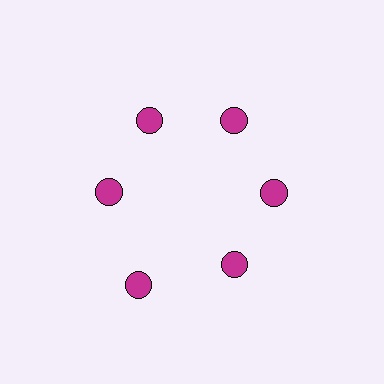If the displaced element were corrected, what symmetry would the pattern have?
It would have 6-fold rotational symmetry — the pattern would map onto itself every 60 degrees.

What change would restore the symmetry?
The symmetry would be restored by moving it inward, back onto the ring so that all 6 circles sit at equal angles and equal distance from the center.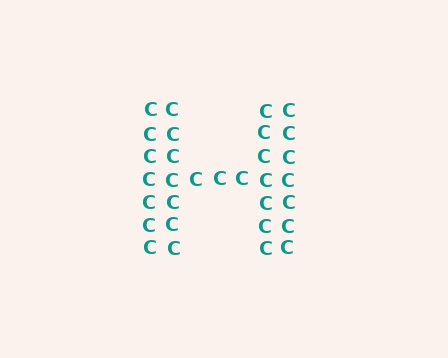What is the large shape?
The large shape is the letter H.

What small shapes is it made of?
It is made of small letter C's.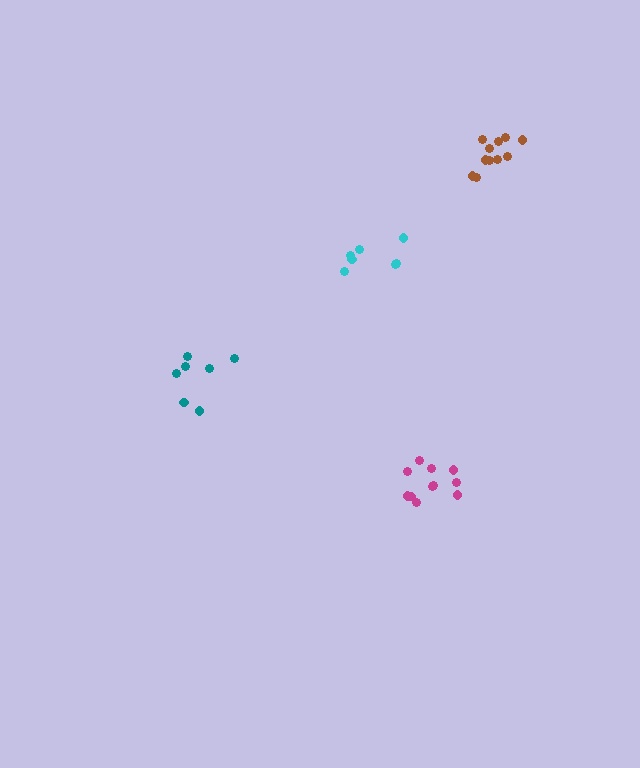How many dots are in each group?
Group 1: 11 dots, Group 2: 7 dots, Group 3: 7 dots, Group 4: 11 dots (36 total).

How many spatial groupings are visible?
There are 4 spatial groupings.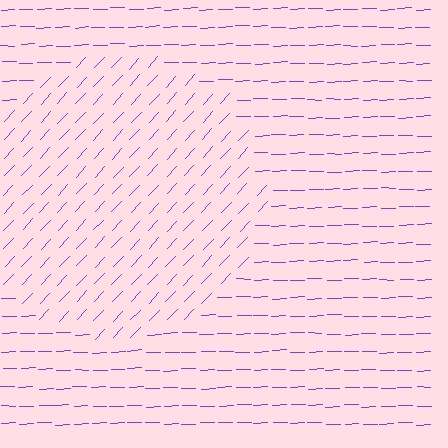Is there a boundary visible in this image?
Yes, there is a texture boundary formed by a change in line orientation.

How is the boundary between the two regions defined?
The boundary is defined purely by a change in line orientation (approximately 45 degrees difference). All lines are the same color and thickness.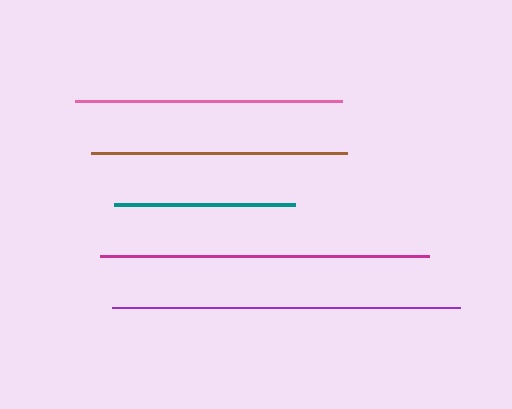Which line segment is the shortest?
The teal line is the shortest at approximately 181 pixels.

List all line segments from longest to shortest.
From longest to shortest: purple, magenta, pink, brown, teal.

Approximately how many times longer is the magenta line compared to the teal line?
The magenta line is approximately 1.8 times the length of the teal line.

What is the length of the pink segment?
The pink segment is approximately 267 pixels long.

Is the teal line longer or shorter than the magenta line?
The magenta line is longer than the teal line.